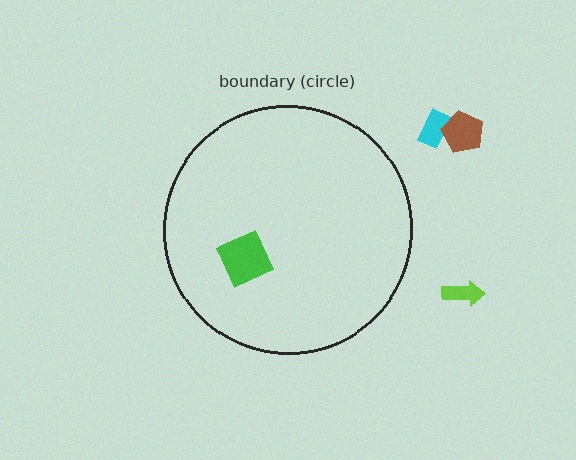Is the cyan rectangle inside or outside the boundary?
Outside.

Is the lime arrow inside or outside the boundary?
Outside.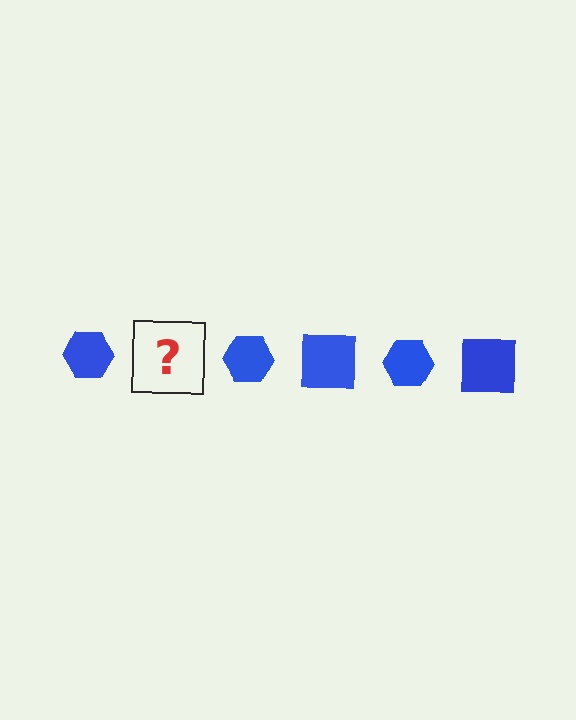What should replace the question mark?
The question mark should be replaced with a blue square.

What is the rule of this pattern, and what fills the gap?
The rule is that the pattern cycles through hexagon, square shapes in blue. The gap should be filled with a blue square.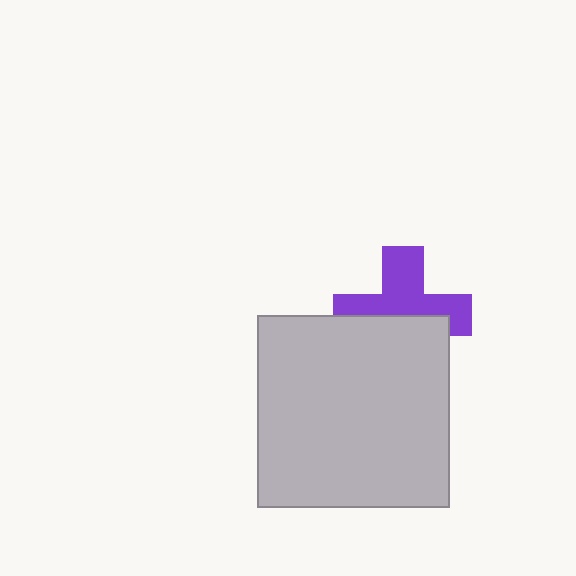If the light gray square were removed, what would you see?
You would see the complete purple cross.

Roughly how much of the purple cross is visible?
About half of it is visible (roughly 55%).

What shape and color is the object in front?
The object in front is a light gray square.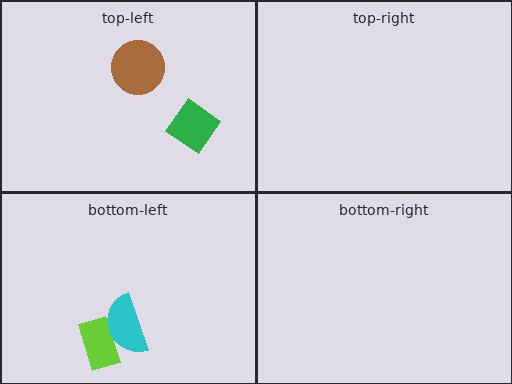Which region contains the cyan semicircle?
The bottom-left region.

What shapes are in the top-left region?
The brown circle, the green diamond.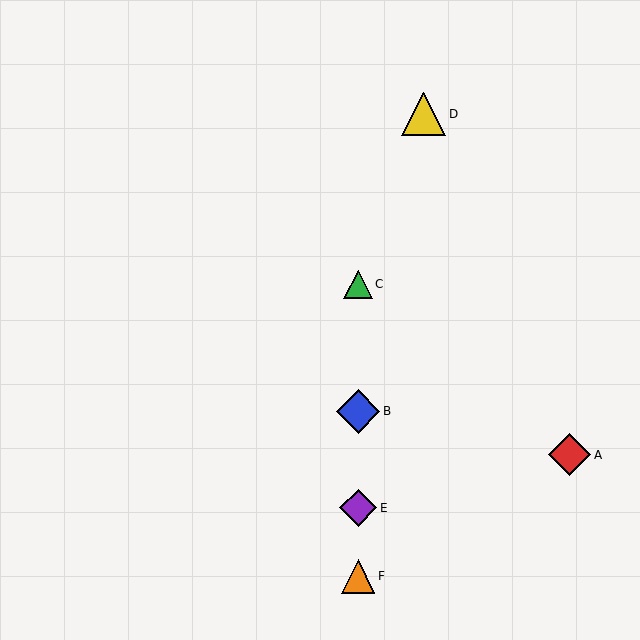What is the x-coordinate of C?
Object C is at x≈358.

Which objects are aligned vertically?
Objects B, C, E, F are aligned vertically.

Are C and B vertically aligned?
Yes, both are at x≈358.